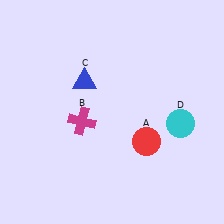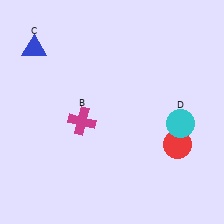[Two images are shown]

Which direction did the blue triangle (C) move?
The blue triangle (C) moved left.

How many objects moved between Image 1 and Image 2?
2 objects moved between the two images.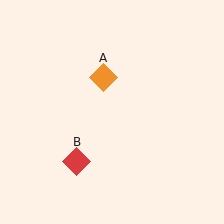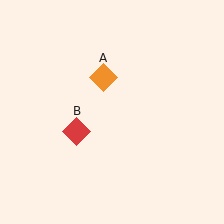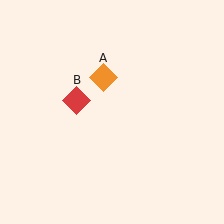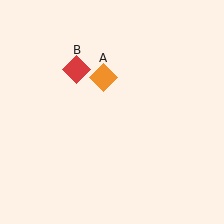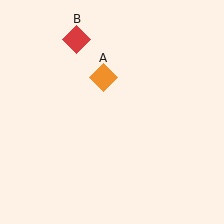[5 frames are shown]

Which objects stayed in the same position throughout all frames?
Orange diamond (object A) remained stationary.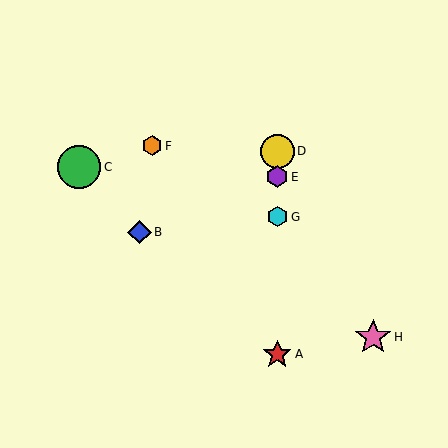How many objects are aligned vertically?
4 objects (A, D, E, G) are aligned vertically.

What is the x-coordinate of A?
Object A is at x≈277.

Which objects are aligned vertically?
Objects A, D, E, G are aligned vertically.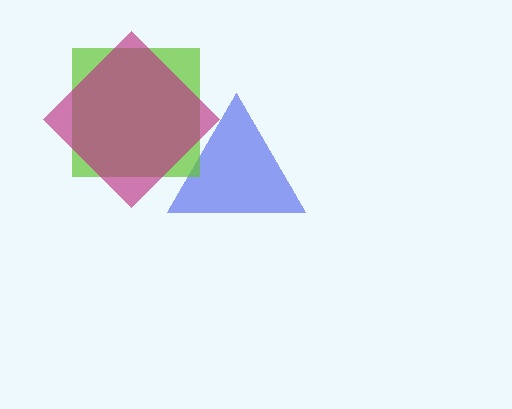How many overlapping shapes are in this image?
There are 3 overlapping shapes in the image.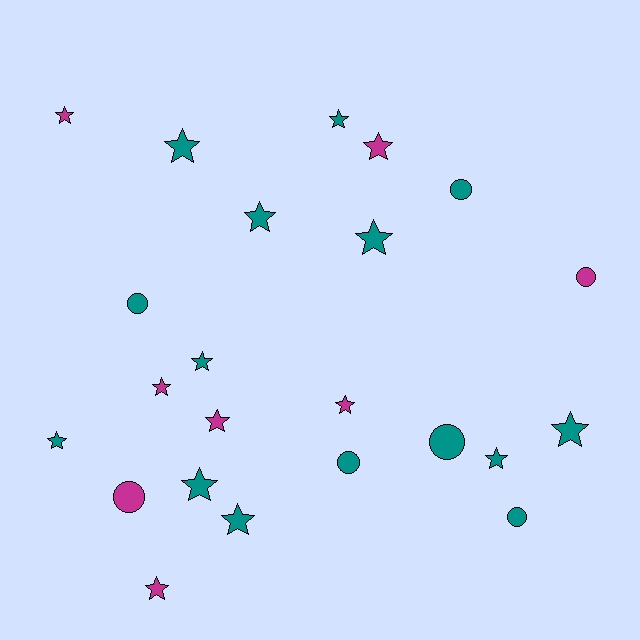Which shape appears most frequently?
Star, with 16 objects.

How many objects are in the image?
There are 23 objects.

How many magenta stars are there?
There are 6 magenta stars.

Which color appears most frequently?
Teal, with 15 objects.